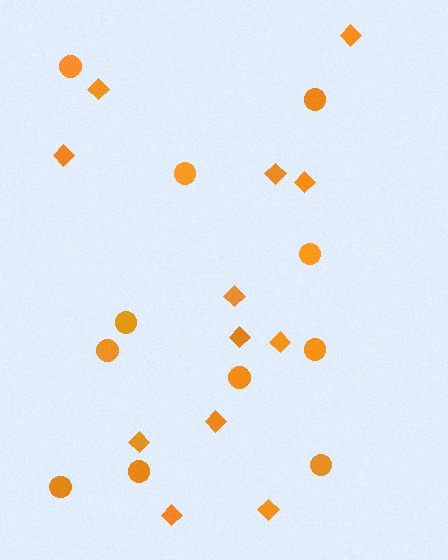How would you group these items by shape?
There are 2 groups: one group of diamonds (12) and one group of circles (11).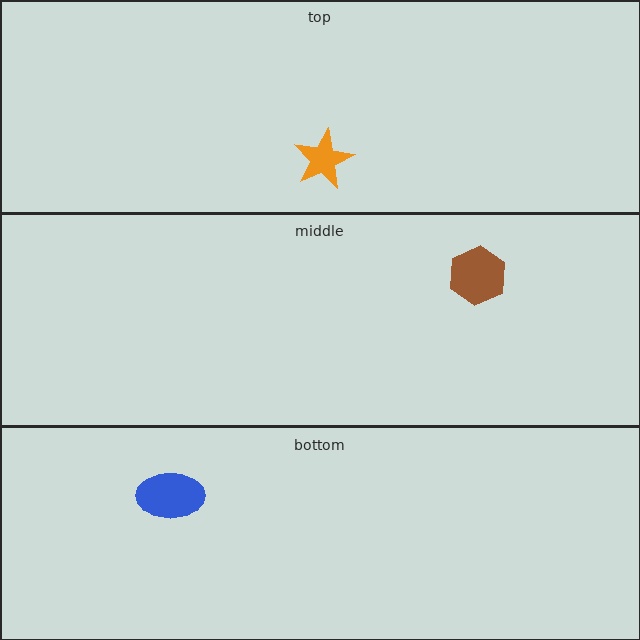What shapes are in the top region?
The orange star.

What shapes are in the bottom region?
The blue ellipse.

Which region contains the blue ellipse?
The bottom region.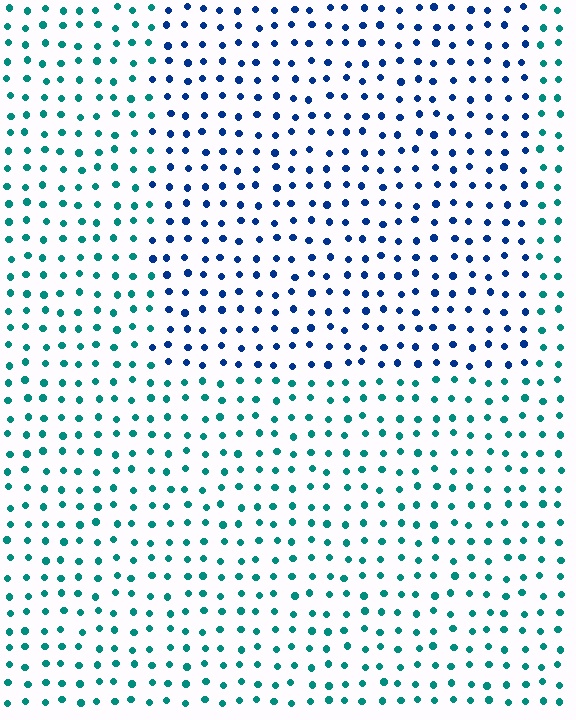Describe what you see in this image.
The image is filled with small teal elements in a uniform arrangement. A rectangle-shaped region is visible where the elements are tinted to a slightly different hue, forming a subtle color boundary.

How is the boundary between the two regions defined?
The boundary is defined purely by a slight shift in hue (about 45 degrees). Spacing, size, and orientation are identical on both sides.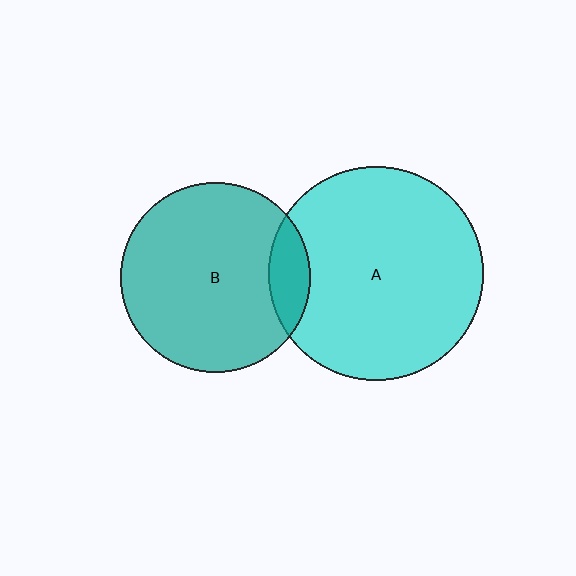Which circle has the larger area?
Circle A (cyan).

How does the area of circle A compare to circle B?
Approximately 1.3 times.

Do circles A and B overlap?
Yes.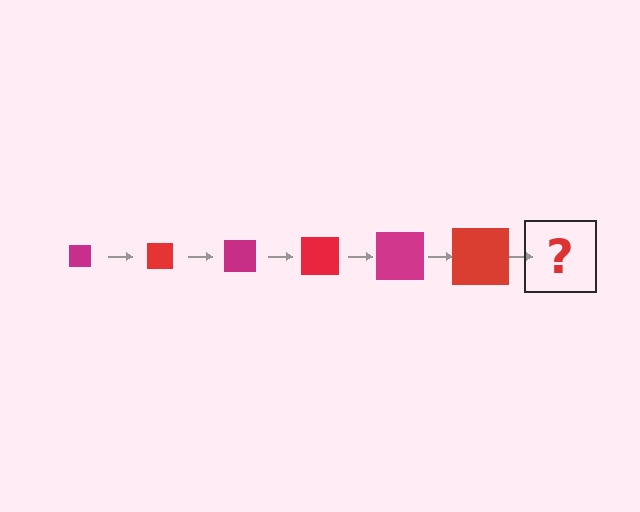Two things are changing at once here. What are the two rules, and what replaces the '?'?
The two rules are that the square grows larger each step and the color cycles through magenta and red. The '?' should be a magenta square, larger than the previous one.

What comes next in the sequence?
The next element should be a magenta square, larger than the previous one.